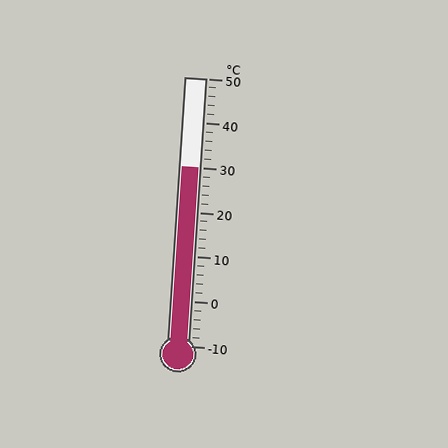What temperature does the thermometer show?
The thermometer shows approximately 30°C.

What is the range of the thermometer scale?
The thermometer scale ranges from -10°C to 50°C.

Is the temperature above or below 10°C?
The temperature is above 10°C.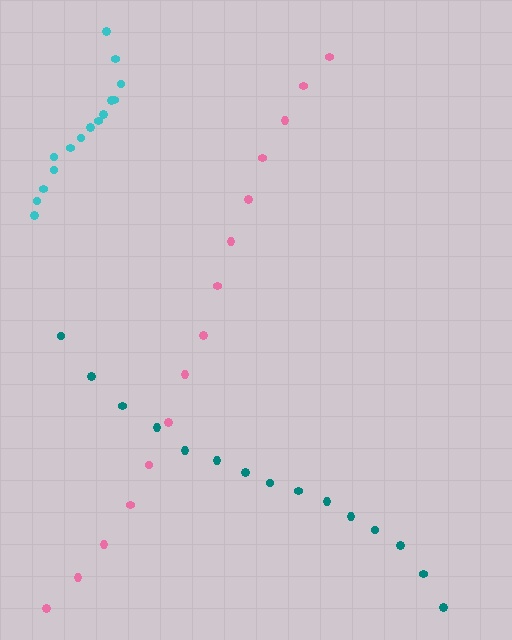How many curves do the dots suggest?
There are 3 distinct paths.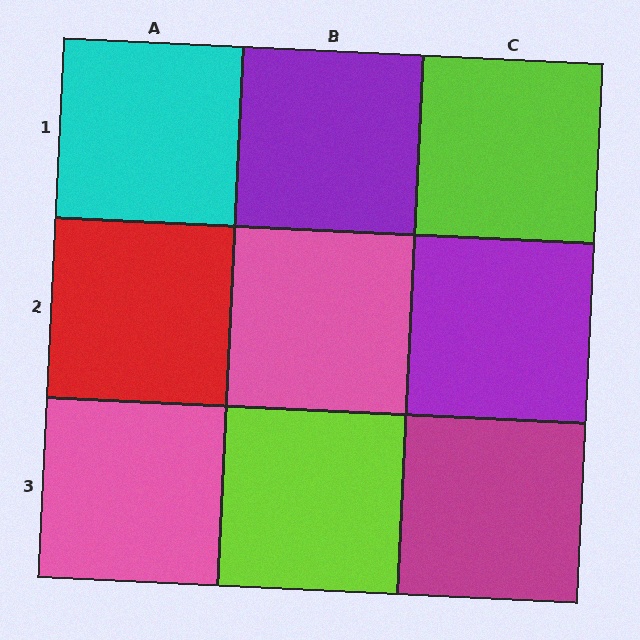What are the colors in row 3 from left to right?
Pink, lime, magenta.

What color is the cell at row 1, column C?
Lime.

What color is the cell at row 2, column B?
Pink.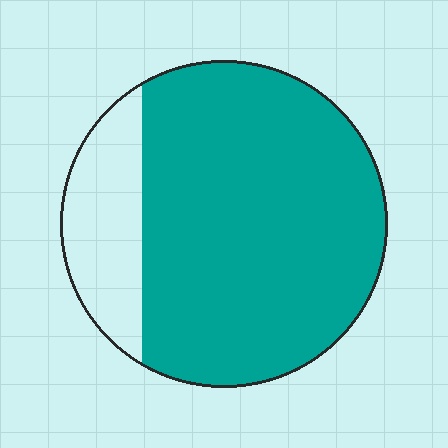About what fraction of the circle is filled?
About four fifths (4/5).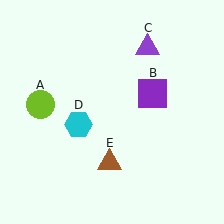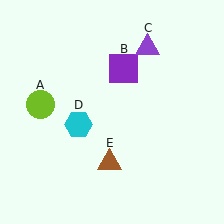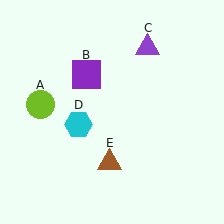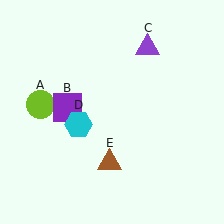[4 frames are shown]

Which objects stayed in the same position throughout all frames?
Lime circle (object A) and purple triangle (object C) and cyan hexagon (object D) and brown triangle (object E) remained stationary.